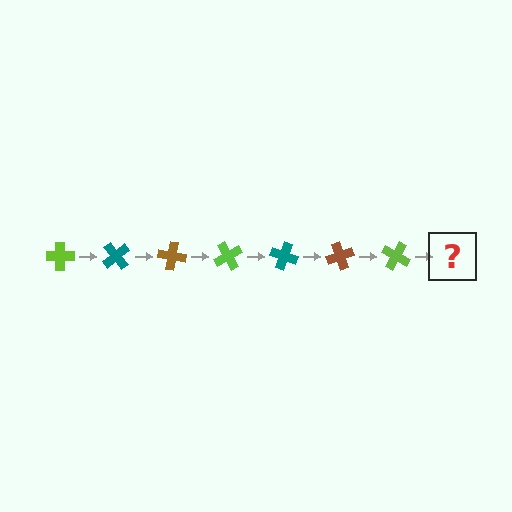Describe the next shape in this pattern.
It should be a teal cross, rotated 350 degrees from the start.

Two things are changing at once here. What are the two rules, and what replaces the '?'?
The two rules are that it rotates 50 degrees each step and the color cycles through lime, teal, and brown. The '?' should be a teal cross, rotated 350 degrees from the start.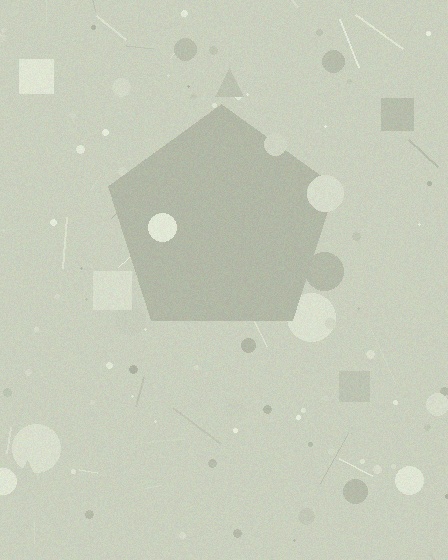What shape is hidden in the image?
A pentagon is hidden in the image.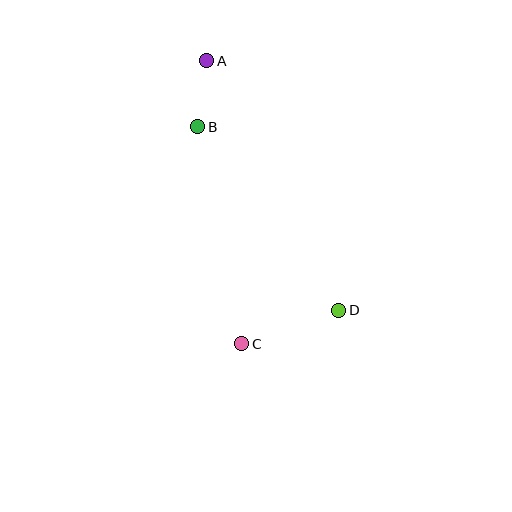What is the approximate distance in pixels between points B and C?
The distance between B and C is approximately 222 pixels.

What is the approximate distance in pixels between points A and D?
The distance between A and D is approximately 282 pixels.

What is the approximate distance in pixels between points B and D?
The distance between B and D is approximately 231 pixels.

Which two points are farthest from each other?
Points A and C are farthest from each other.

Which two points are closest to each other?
Points A and B are closest to each other.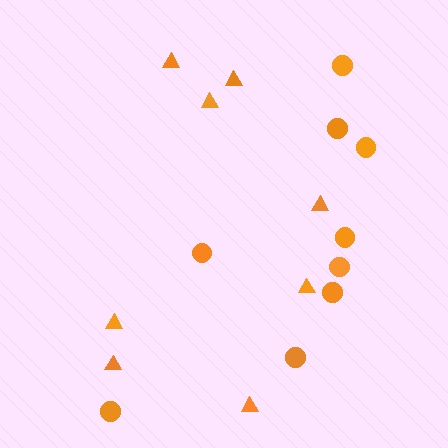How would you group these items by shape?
There are 2 groups: one group of circles (9) and one group of triangles (8).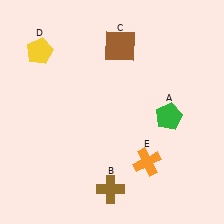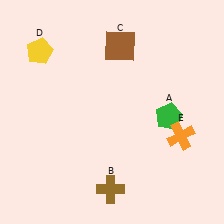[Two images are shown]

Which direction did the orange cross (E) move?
The orange cross (E) moved right.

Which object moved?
The orange cross (E) moved right.